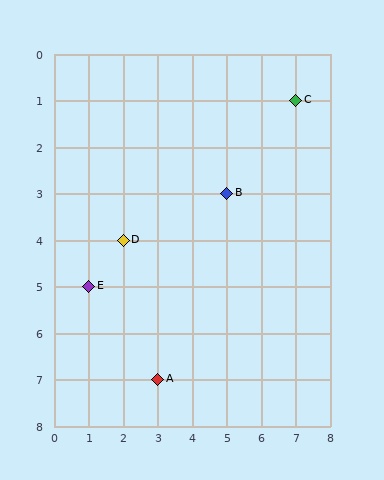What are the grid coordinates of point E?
Point E is at grid coordinates (1, 5).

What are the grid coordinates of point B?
Point B is at grid coordinates (5, 3).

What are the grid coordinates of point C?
Point C is at grid coordinates (7, 1).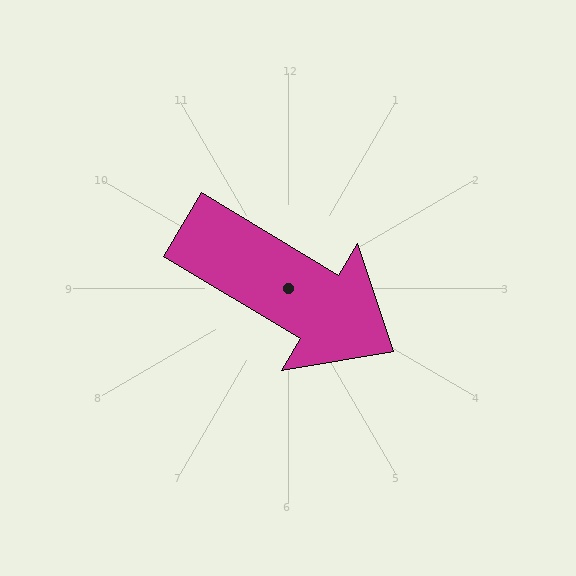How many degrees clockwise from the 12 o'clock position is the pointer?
Approximately 121 degrees.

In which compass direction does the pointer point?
Southeast.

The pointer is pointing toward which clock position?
Roughly 4 o'clock.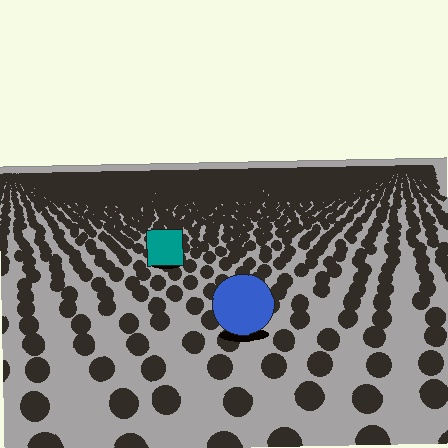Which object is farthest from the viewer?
The teal square is farthest from the viewer. It appears smaller and the ground texture around it is denser.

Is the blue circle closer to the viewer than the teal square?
Yes. The blue circle is closer — you can tell from the texture gradient: the ground texture is coarser near it.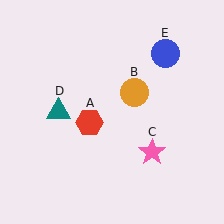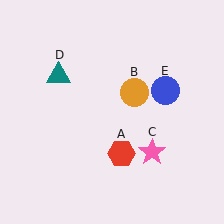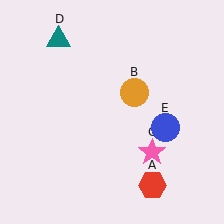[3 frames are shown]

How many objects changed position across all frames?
3 objects changed position: red hexagon (object A), teal triangle (object D), blue circle (object E).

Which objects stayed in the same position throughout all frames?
Orange circle (object B) and pink star (object C) remained stationary.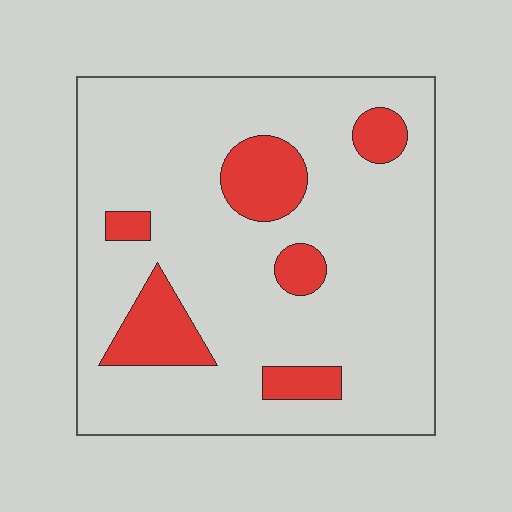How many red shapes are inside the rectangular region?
6.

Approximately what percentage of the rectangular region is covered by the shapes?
Approximately 15%.